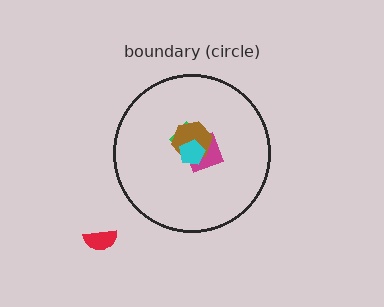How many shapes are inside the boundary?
4 inside, 1 outside.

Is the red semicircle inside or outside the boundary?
Outside.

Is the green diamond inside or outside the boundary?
Inside.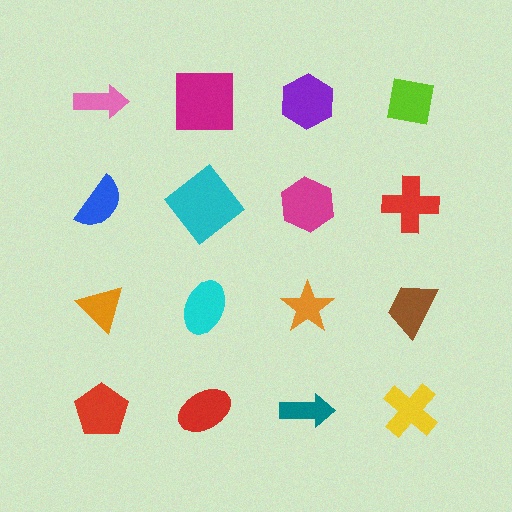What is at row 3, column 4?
A brown trapezoid.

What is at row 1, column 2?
A magenta square.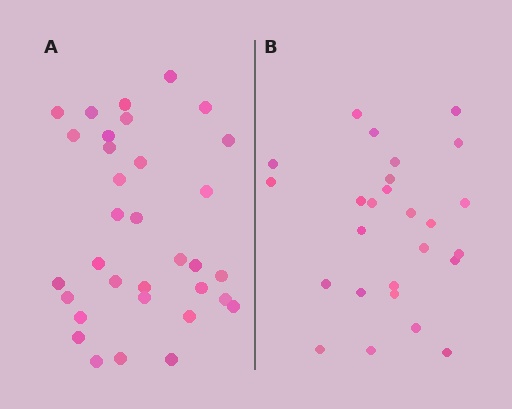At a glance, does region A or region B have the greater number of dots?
Region A (the left region) has more dots.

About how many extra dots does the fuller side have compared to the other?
Region A has roughly 8 or so more dots than region B.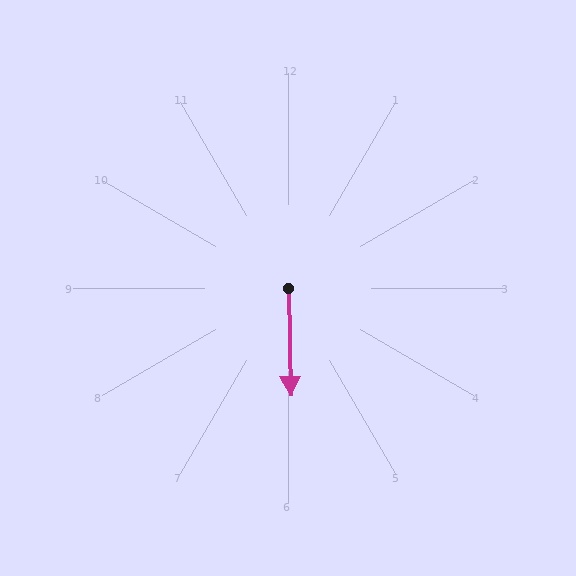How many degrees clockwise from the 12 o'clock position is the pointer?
Approximately 179 degrees.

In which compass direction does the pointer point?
South.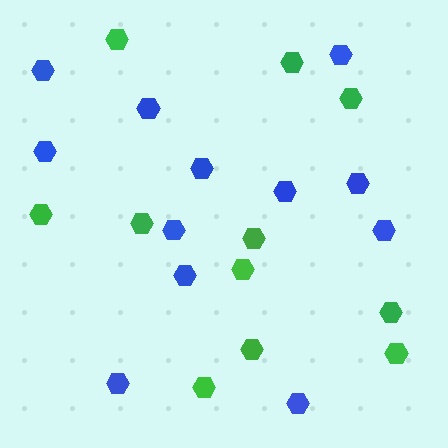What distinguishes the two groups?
There are 2 groups: one group of blue hexagons (12) and one group of green hexagons (11).